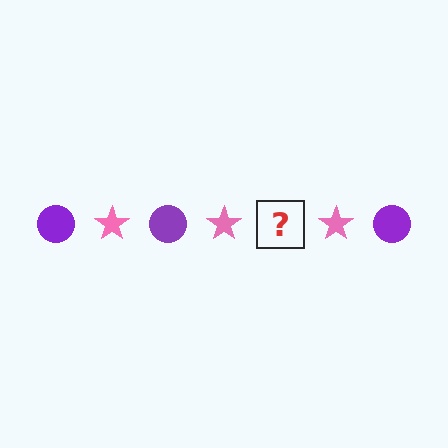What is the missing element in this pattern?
The missing element is a purple circle.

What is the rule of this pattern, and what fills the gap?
The rule is that the pattern alternates between purple circle and pink star. The gap should be filled with a purple circle.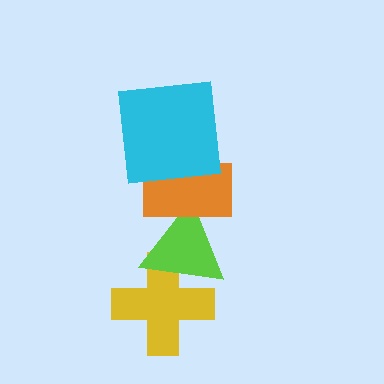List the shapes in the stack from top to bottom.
From top to bottom: the cyan square, the orange rectangle, the lime triangle, the yellow cross.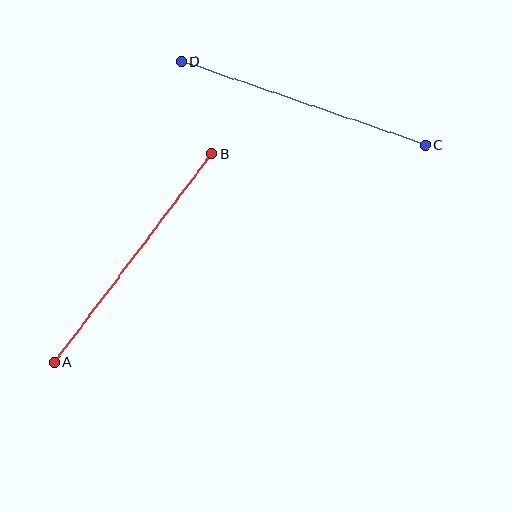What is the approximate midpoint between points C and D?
The midpoint is at approximately (303, 104) pixels.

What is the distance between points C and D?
The distance is approximately 258 pixels.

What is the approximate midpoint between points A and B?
The midpoint is at approximately (133, 258) pixels.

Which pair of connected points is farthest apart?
Points A and B are farthest apart.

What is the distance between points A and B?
The distance is approximately 262 pixels.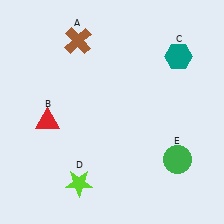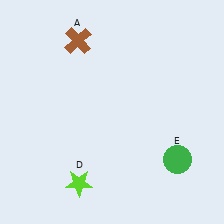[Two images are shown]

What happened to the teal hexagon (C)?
The teal hexagon (C) was removed in Image 2. It was in the top-right area of Image 1.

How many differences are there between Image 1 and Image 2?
There are 2 differences between the two images.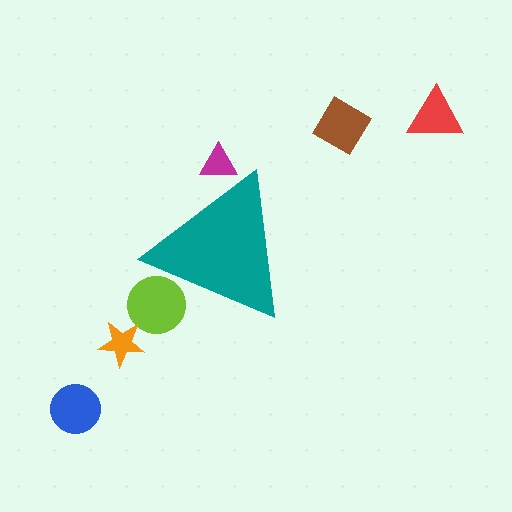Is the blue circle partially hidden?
No, the blue circle is fully visible.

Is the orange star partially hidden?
No, the orange star is fully visible.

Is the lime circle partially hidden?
Yes, the lime circle is partially hidden behind the teal triangle.